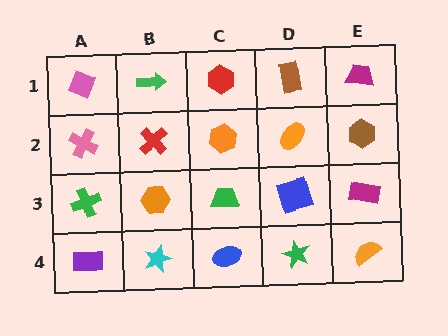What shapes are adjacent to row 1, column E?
A brown hexagon (row 2, column E), a brown rectangle (row 1, column D).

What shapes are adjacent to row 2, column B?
A green arrow (row 1, column B), an orange hexagon (row 3, column B), a pink cross (row 2, column A), an orange hexagon (row 2, column C).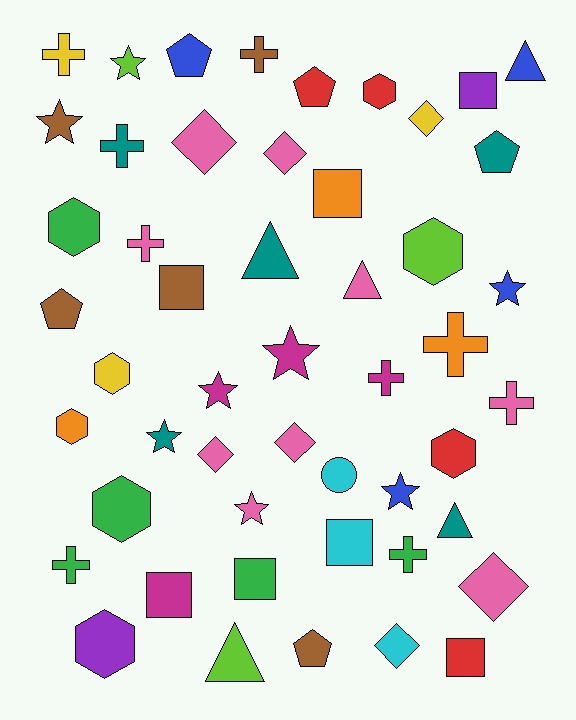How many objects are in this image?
There are 50 objects.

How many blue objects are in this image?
There are 4 blue objects.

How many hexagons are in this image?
There are 8 hexagons.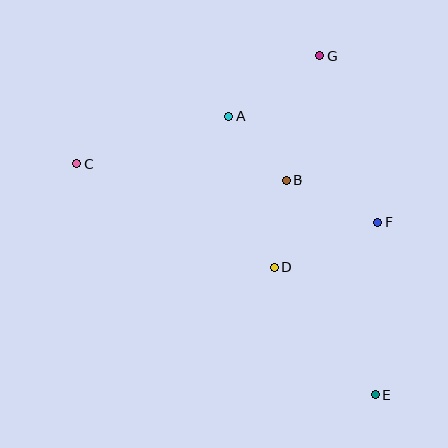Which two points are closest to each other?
Points A and B are closest to each other.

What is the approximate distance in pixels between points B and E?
The distance between B and E is approximately 232 pixels.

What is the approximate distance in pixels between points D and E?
The distance between D and E is approximately 163 pixels.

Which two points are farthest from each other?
Points C and E are farthest from each other.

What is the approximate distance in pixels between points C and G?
The distance between C and G is approximately 266 pixels.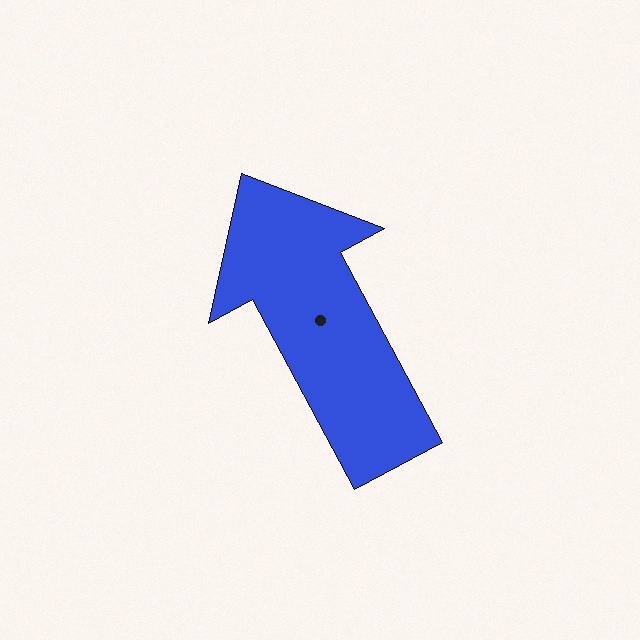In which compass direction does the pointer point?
Northwest.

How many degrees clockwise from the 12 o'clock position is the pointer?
Approximately 332 degrees.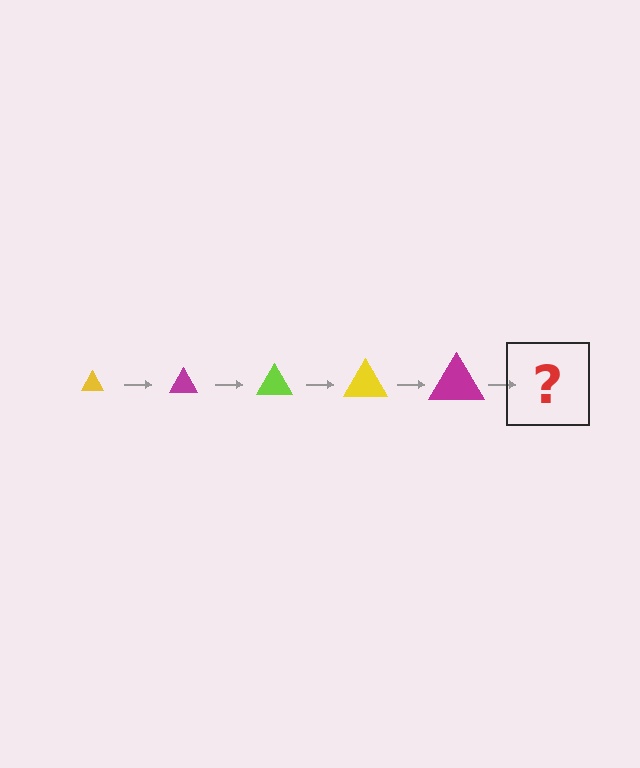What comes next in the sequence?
The next element should be a lime triangle, larger than the previous one.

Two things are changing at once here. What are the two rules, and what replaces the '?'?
The two rules are that the triangle grows larger each step and the color cycles through yellow, magenta, and lime. The '?' should be a lime triangle, larger than the previous one.